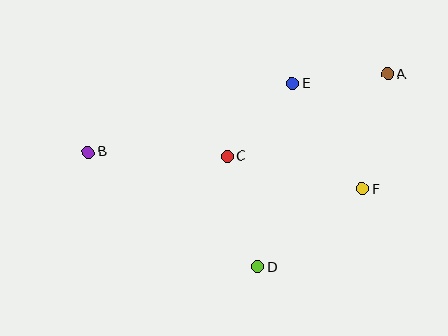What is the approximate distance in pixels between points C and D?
The distance between C and D is approximately 115 pixels.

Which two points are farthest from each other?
Points A and B are farthest from each other.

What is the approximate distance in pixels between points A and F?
The distance between A and F is approximately 117 pixels.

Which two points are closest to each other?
Points A and E are closest to each other.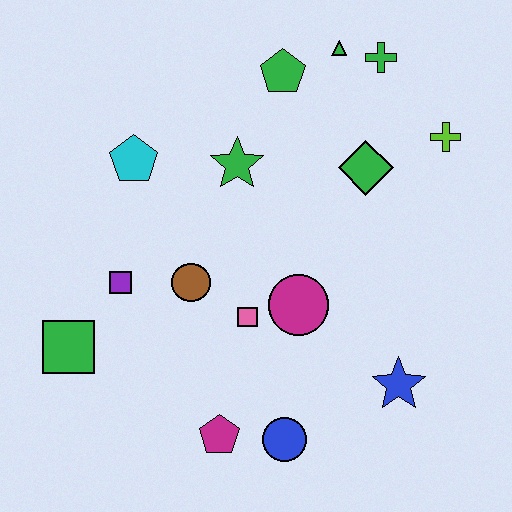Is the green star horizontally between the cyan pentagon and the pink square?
Yes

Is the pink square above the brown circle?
No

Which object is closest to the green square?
The purple square is closest to the green square.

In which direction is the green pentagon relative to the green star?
The green pentagon is above the green star.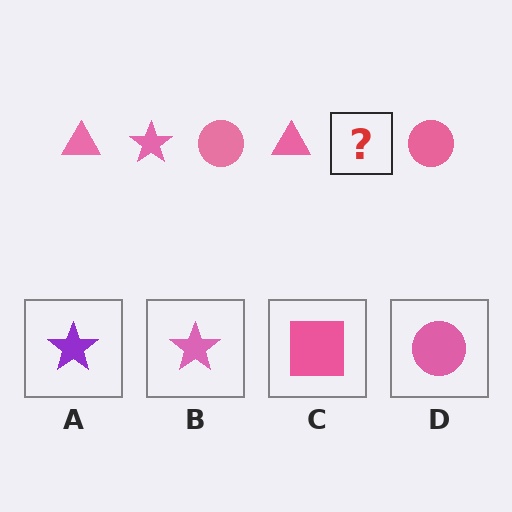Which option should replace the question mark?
Option B.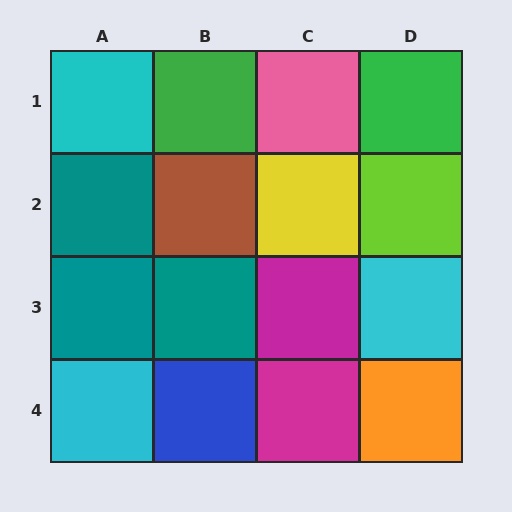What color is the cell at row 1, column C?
Pink.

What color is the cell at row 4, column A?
Cyan.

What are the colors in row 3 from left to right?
Teal, teal, magenta, cyan.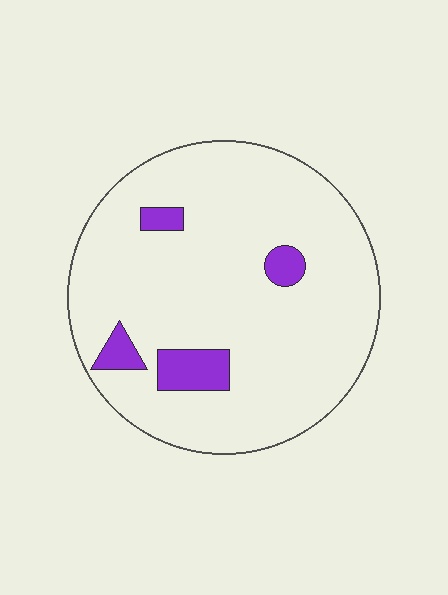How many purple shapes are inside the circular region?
4.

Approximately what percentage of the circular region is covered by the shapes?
Approximately 10%.